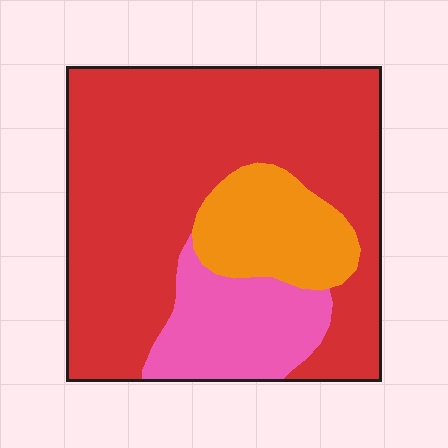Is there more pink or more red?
Red.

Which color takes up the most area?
Red, at roughly 70%.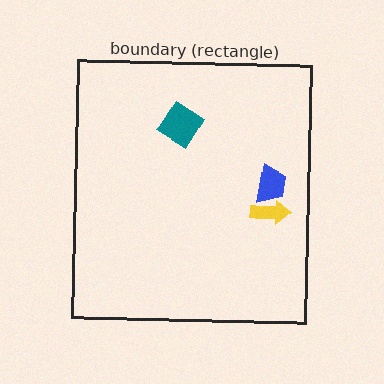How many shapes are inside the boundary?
3 inside, 0 outside.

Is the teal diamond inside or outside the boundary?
Inside.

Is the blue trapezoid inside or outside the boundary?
Inside.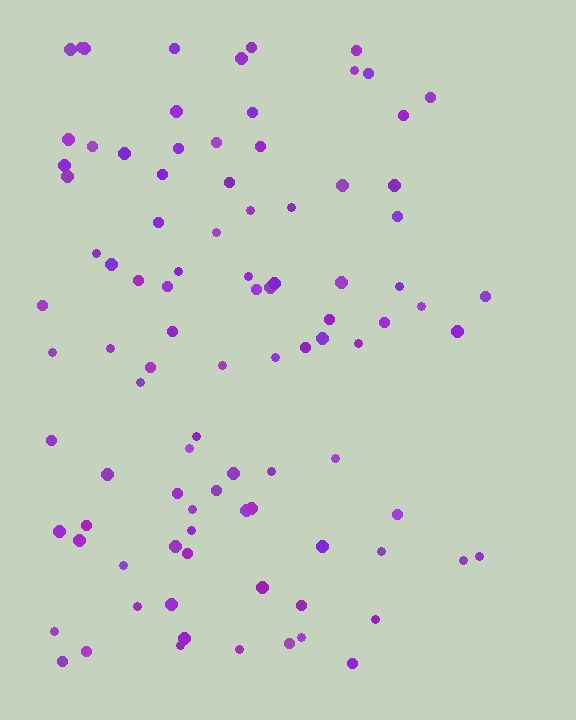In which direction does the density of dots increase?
From right to left, with the left side densest.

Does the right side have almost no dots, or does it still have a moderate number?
Still a moderate number, just noticeably fewer than the left.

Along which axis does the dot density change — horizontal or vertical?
Horizontal.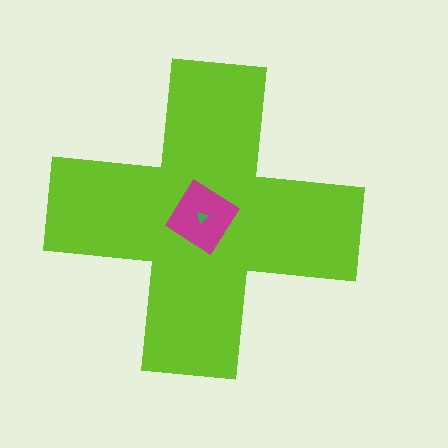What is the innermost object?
The green triangle.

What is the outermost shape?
The lime cross.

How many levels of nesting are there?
3.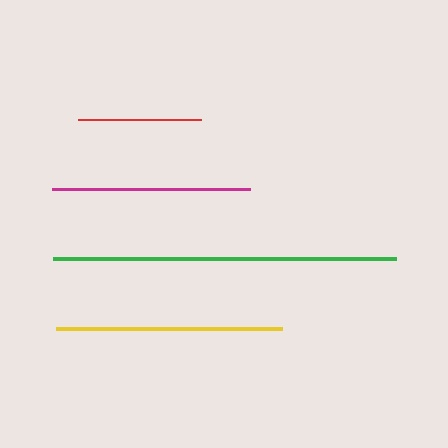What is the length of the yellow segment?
The yellow segment is approximately 226 pixels long.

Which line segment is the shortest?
The red line is the shortest at approximately 123 pixels.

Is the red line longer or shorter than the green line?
The green line is longer than the red line.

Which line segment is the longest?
The green line is the longest at approximately 343 pixels.